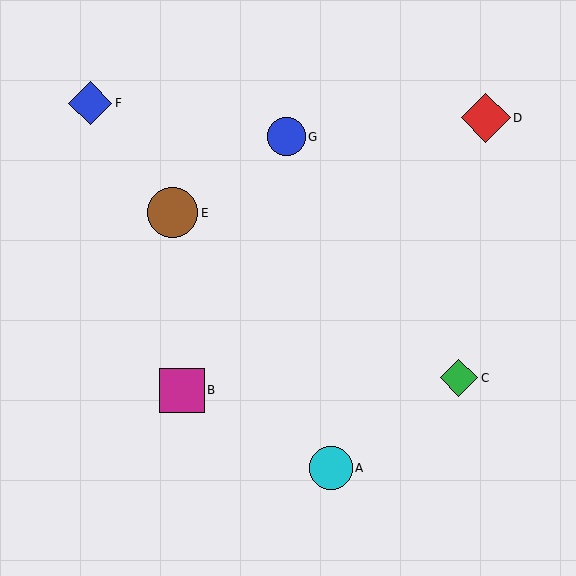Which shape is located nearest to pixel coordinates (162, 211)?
The brown circle (labeled E) at (173, 213) is nearest to that location.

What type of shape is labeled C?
Shape C is a green diamond.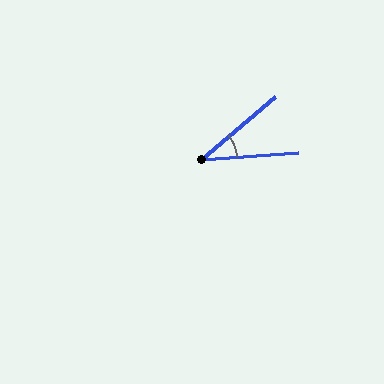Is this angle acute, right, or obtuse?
It is acute.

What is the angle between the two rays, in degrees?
Approximately 37 degrees.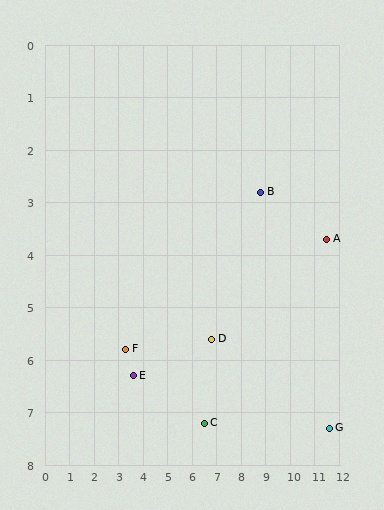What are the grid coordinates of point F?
Point F is at approximately (3.3, 5.8).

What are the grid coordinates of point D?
Point D is at approximately (6.8, 5.6).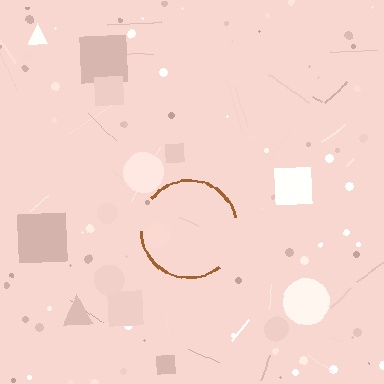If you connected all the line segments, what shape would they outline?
They would outline a circle.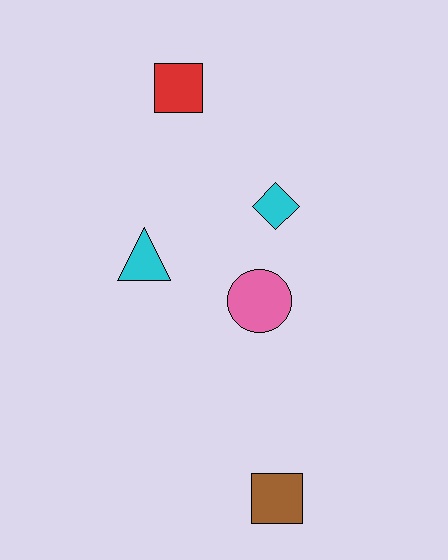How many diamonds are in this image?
There is 1 diamond.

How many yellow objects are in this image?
There are no yellow objects.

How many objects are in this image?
There are 5 objects.